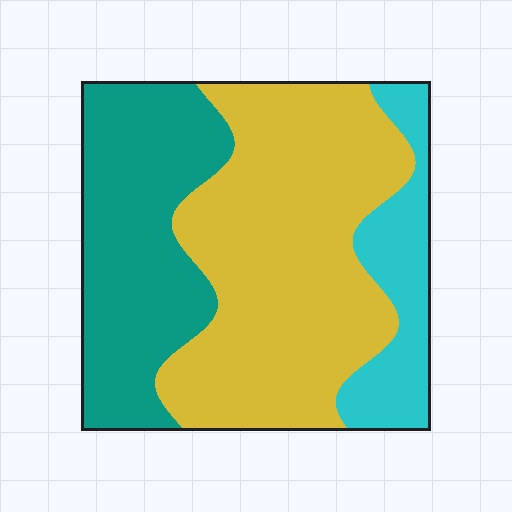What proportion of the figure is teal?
Teal covers about 35% of the figure.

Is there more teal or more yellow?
Yellow.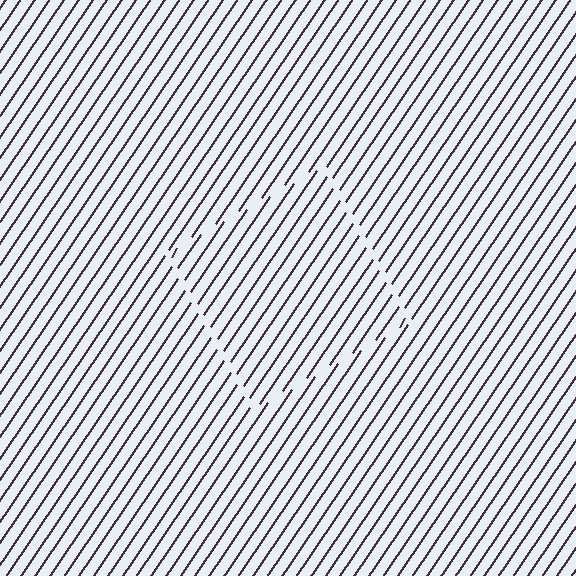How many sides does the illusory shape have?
4 sides — the line-ends trace a square.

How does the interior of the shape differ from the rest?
The interior of the shape contains the same grating, shifted by half a period — the contour is defined by the phase discontinuity where line-ends from the inner and outer gratings abut.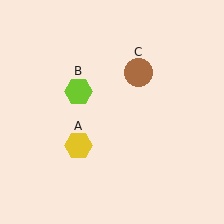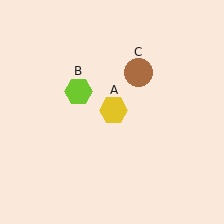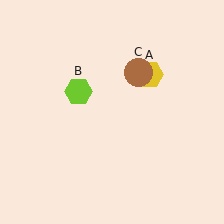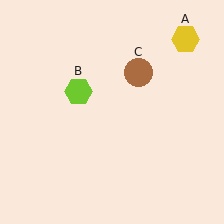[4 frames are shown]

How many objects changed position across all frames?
1 object changed position: yellow hexagon (object A).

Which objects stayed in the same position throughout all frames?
Lime hexagon (object B) and brown circle (object C) remained stationary.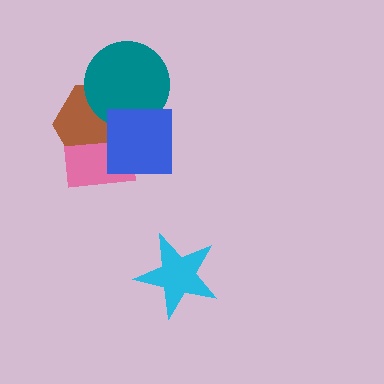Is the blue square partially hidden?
No, no other shape covers it.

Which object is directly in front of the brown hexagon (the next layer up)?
The teal circle is directly in front of the brown hexagon.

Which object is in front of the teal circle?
The blue square is in front of the teal circle.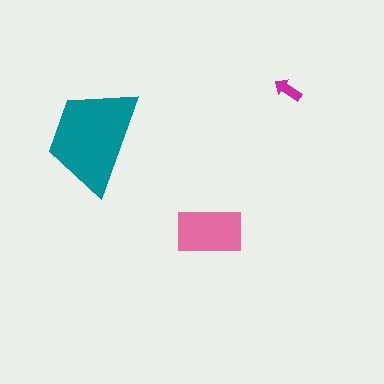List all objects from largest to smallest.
The teal trapezoid, the pink rectangle, the magenta arrow.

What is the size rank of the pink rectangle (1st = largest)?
2nd.